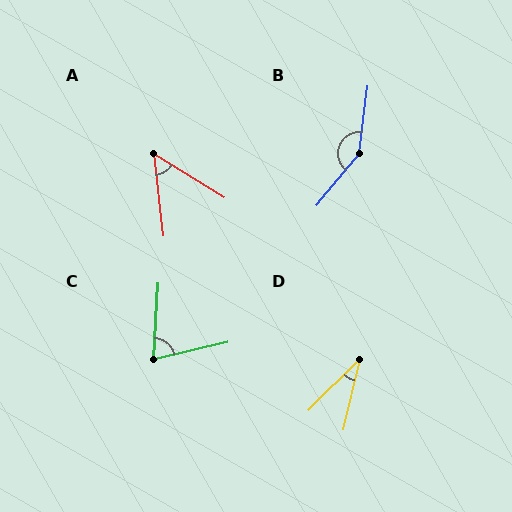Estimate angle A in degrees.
Approximately 52 degrees.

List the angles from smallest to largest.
D (32°), A (52°), C (73°), B (148°).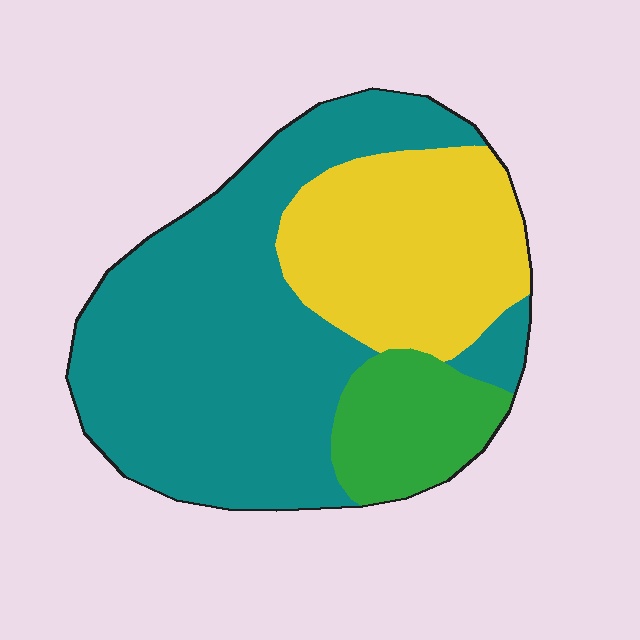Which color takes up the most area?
Teal, at roughly 60%.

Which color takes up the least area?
Green, at roughly 15%.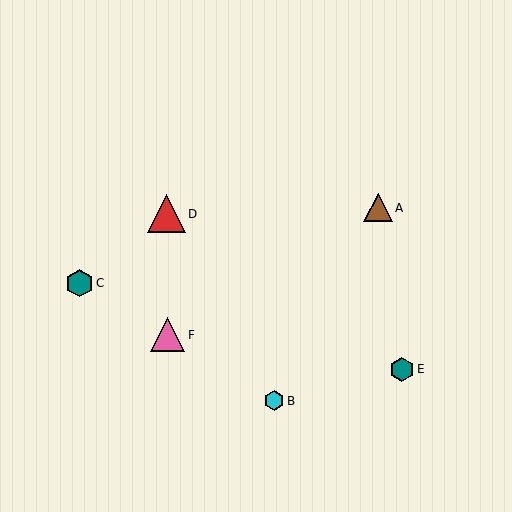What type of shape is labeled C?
Shape C is a teal hexagon.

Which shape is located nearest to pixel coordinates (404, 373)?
The teal hexagon (labeled E) at (402, 369) is nearest to that location.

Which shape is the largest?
The red triangle (labeled D) is the largest.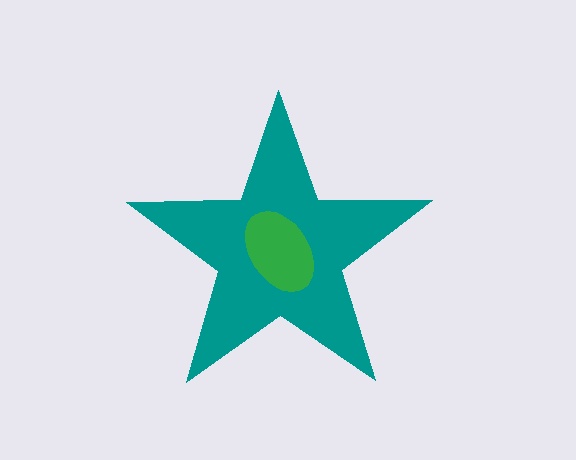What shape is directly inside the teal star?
The green ellipse.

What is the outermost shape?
The teal star.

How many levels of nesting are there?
2.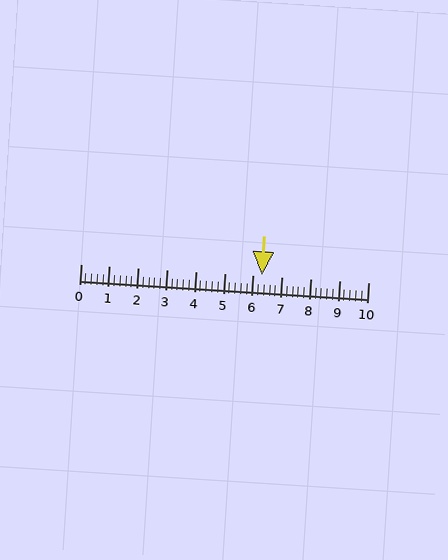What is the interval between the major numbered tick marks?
The major tick marks are spaced 1 units apart.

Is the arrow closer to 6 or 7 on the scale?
The arrow is closer to 6.